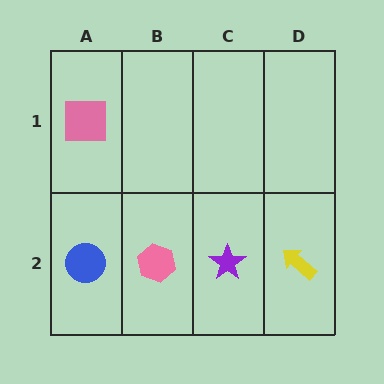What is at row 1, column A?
A pink square.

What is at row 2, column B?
A pink hexagon.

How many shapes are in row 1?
1 shape.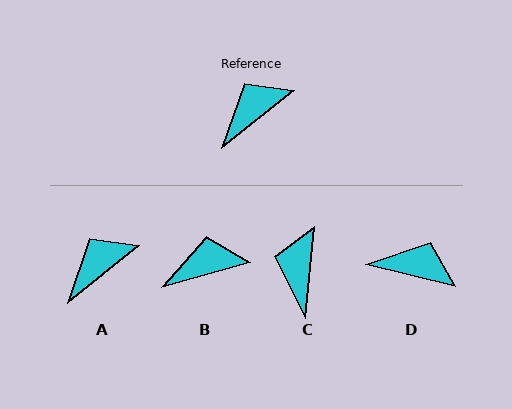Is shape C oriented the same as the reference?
No, it is off by about 45 degrees.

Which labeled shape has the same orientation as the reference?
A.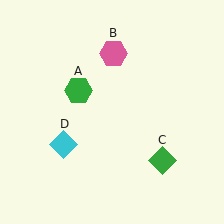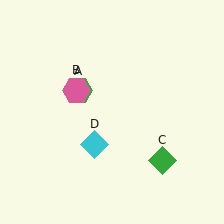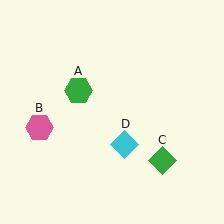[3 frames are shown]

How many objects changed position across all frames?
2 objects changed position: pink hexagon (object B), cyan diamond (object D).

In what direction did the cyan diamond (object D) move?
The cyan diamond (object D) moved right.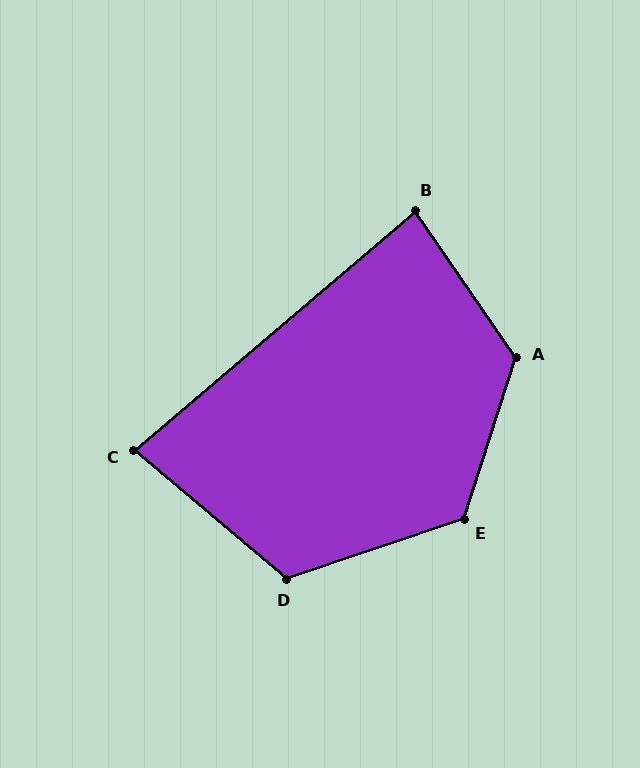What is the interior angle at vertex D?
Approximately 121 degrees (obtuse).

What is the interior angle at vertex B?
Approximately 84 degrees (acute).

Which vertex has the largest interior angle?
A, at approximately 128 degrees.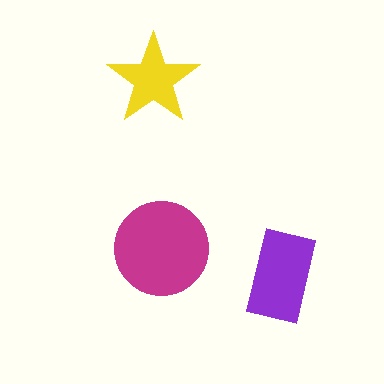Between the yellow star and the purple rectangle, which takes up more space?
The purple rectangle.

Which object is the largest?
The magenta circle.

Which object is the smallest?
The yellow star.